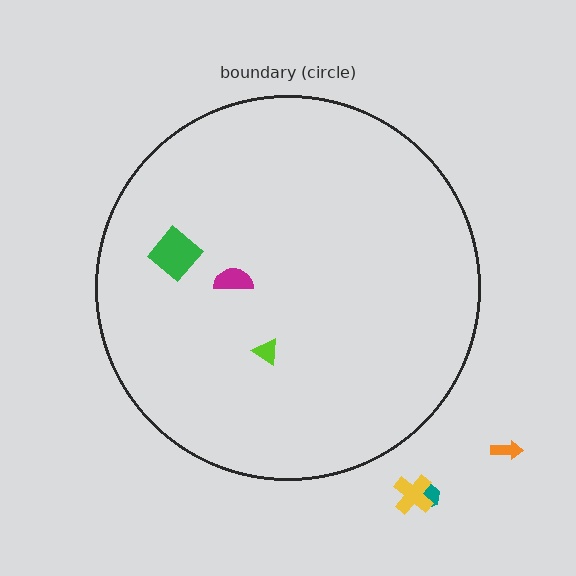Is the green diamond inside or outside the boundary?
Inside.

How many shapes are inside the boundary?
3 inside, 3 outside.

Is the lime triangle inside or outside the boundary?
Inside.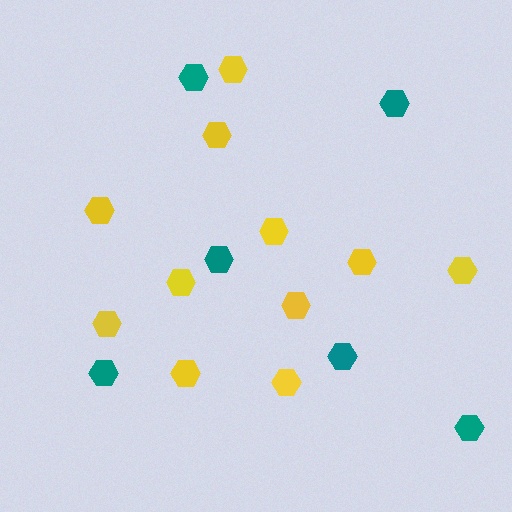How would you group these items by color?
There are 2 groups: one group of yellow hexagons (11) and one group of teal hexagons (6).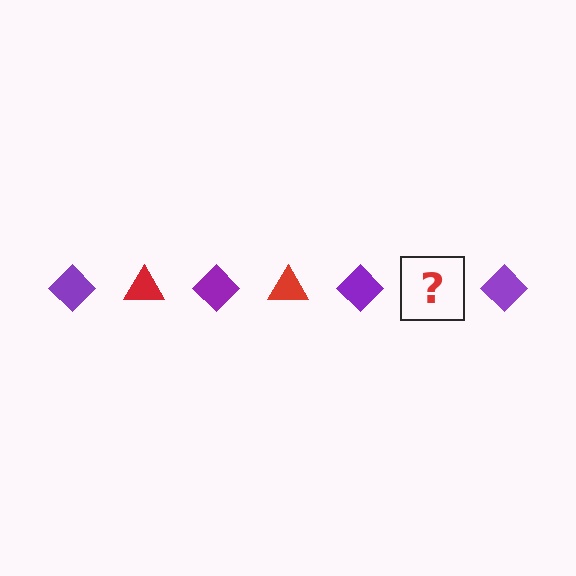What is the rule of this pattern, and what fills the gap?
The rule is that the pattern alternates between purple diamond and red triangle. The gap should be filled with a red triangle.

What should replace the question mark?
The question mark should be replaced with a red triangle.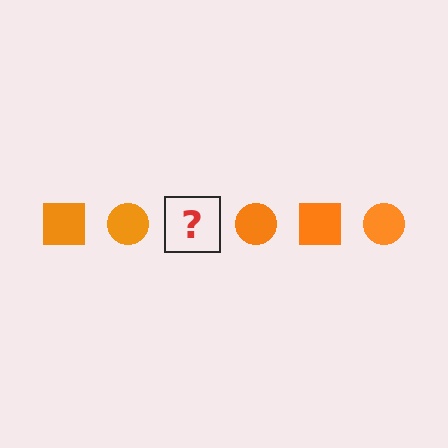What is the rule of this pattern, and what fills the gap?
The rule is that the pattern cycles through square, circle shapes in orange. The gap should be filled with an orange square.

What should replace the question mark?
The question mark should be replaced with an orange square.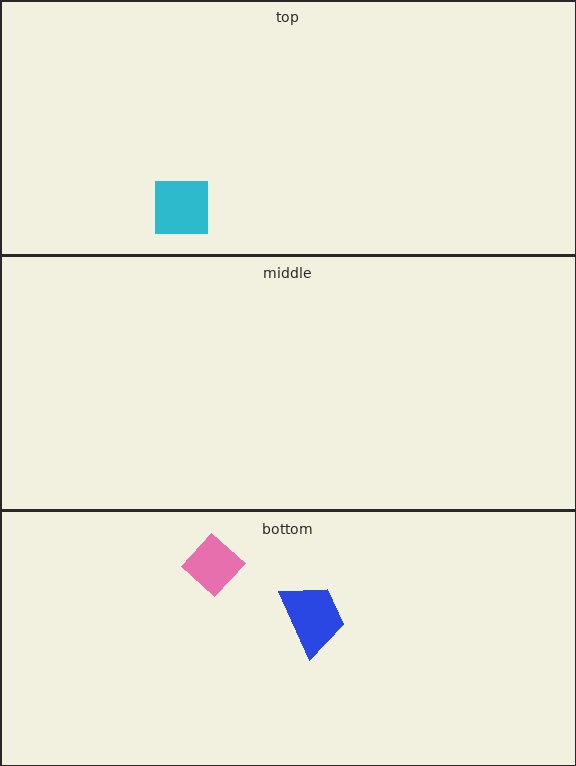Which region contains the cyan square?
The top region.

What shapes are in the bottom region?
The blue trapezoid, the pink diamond.